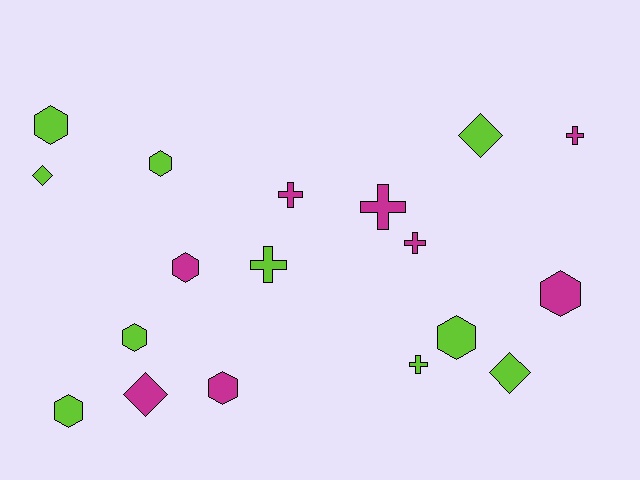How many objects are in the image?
There are 18 objects.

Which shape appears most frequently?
Hexagon, with 8 objects.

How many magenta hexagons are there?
There are 3 magenta hexagons.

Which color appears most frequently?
Lime, with 10 objects.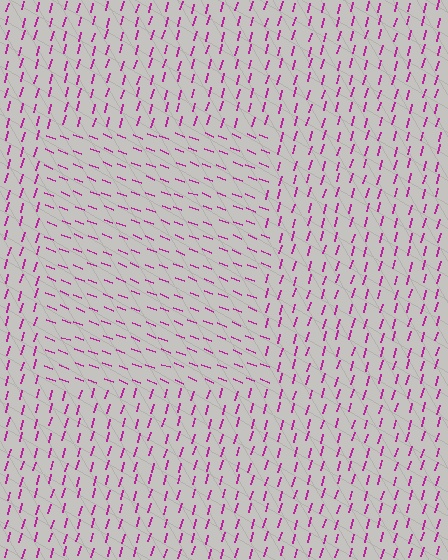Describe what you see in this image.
The image is filled with small magenta line segments. A rectangle region in the image has lines oriented differently from the surrounding lines, creating a visible texture boundary.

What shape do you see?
I see a rectangle.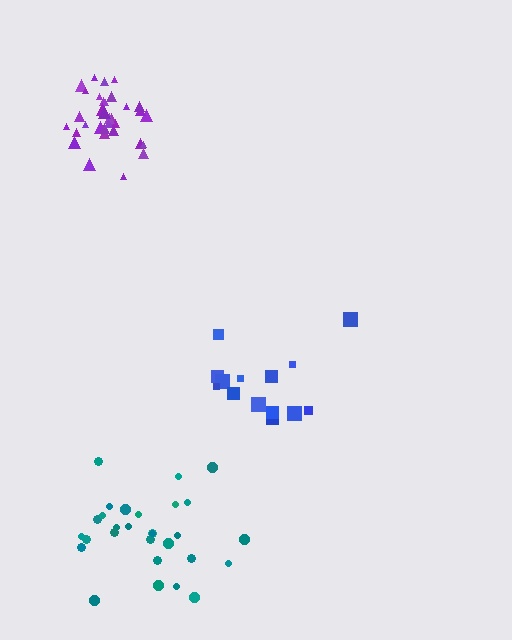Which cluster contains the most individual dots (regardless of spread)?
Purple (34).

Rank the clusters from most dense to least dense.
purple, teal, blue.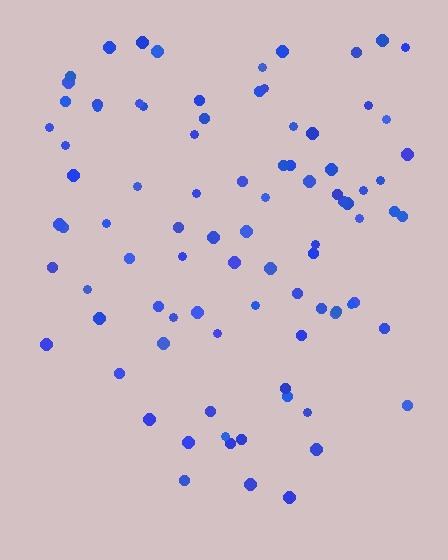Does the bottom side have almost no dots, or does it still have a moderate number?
Still a moderate number, just noticeably fewer than the top.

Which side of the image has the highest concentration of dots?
The top.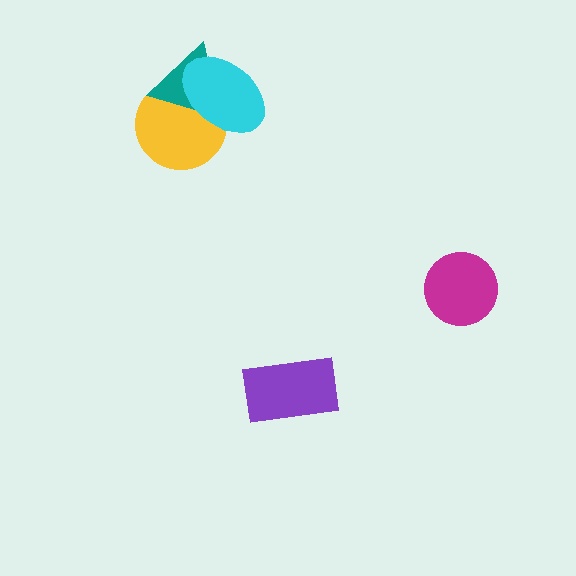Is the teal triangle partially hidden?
Yes, it is partially covered by another shape.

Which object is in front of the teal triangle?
The cyan ellipse is in front of the teal triangle.